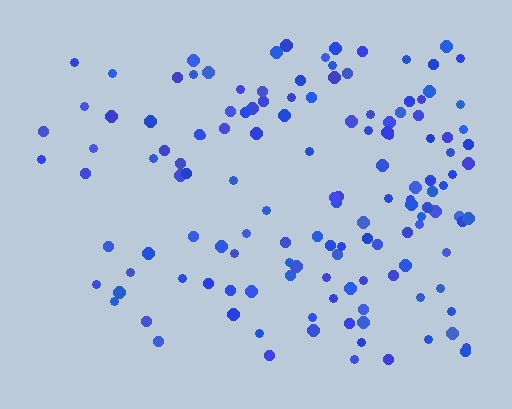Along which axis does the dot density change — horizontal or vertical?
Horizontal.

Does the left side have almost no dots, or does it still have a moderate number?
Still a moderate number, just noticeably fewer than the right.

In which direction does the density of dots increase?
From left to right, with the right side densest.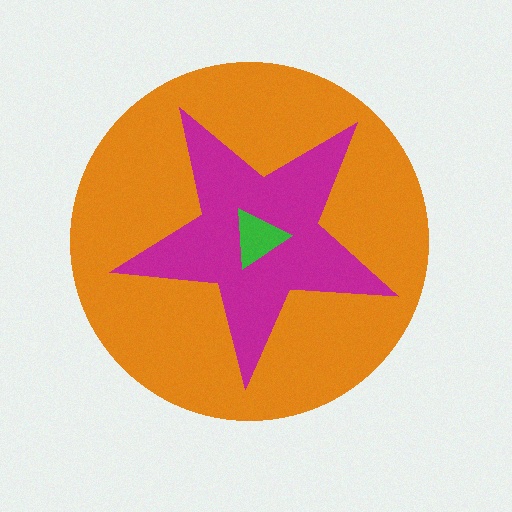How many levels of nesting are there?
3.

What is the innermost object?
The green triangle.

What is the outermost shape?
The orange circle.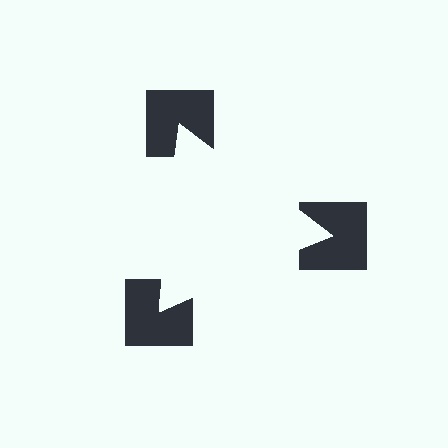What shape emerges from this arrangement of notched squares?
An illusory triangle — its edges are inferred from the aligned wedge cuts in the notched squares, not physically drawn.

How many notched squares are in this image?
There are 3 — one at each vertex of the illusory triangle.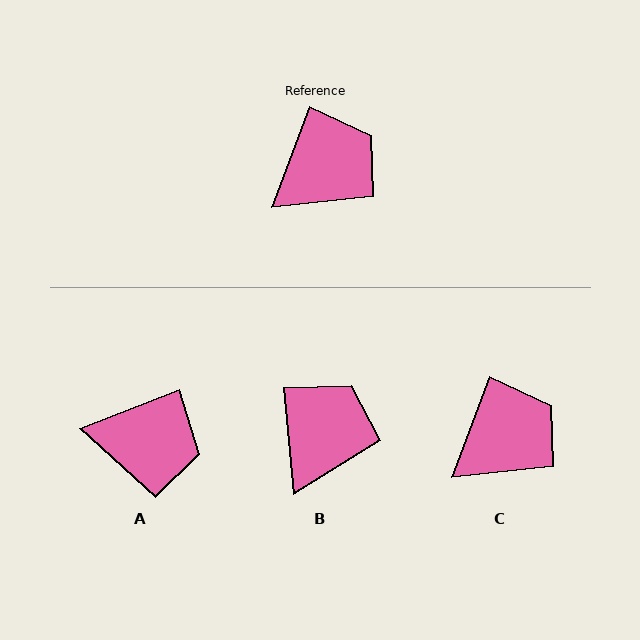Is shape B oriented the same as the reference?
No, it is off by about 26 degrees.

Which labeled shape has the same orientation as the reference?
C.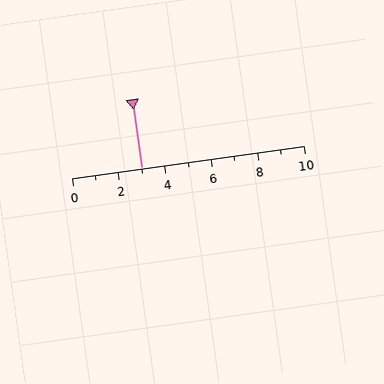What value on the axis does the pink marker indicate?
The marker indicates approximately 3.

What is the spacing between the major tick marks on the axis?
The major ticks are spaced 2 apart.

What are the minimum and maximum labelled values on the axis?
The axis runs from 0 to 10.